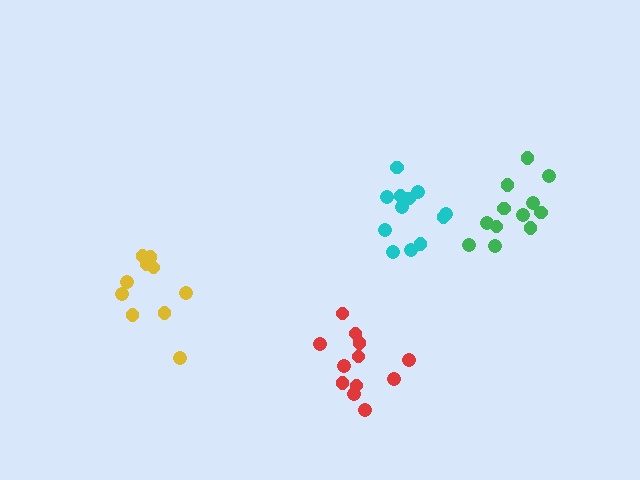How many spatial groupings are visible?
There are 4 spatial groupings.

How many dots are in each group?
Group 1: 12 dots, Group 2: 10 dots, Group 3: 12 dots, Group 4: 12 dots (46 total).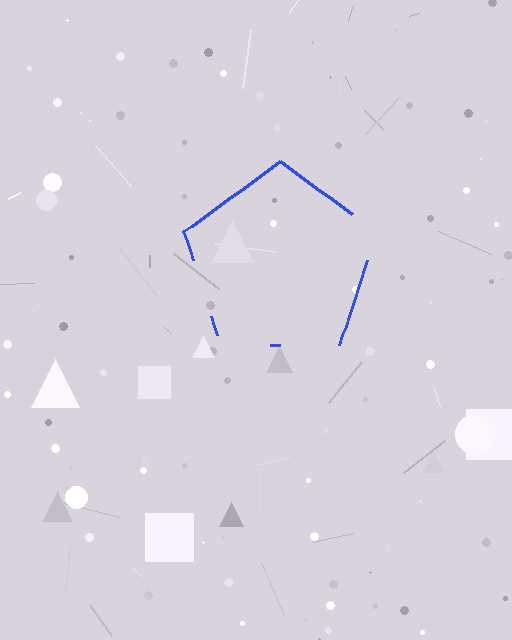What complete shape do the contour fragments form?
The contour fragments form a pentagon.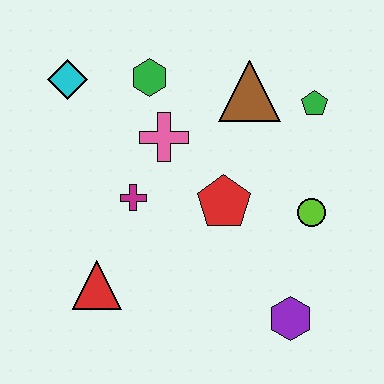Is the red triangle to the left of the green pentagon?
Yes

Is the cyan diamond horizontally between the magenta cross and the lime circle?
No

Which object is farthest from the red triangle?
The green pentagon is farthest from the red triangle.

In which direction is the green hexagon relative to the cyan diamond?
The green hexagon is to the right of the cyan diamond.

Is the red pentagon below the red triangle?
No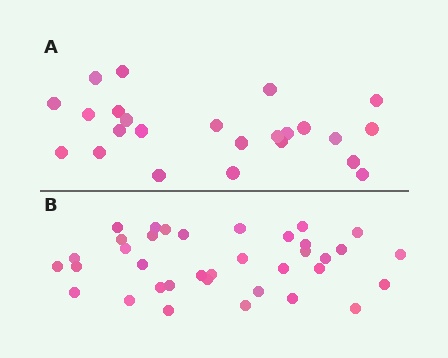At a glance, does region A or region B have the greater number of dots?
Region B (the bottom region) has more dots.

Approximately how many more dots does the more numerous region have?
Region B has roughly 12 or so more dots than region A.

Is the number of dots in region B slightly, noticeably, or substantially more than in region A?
Region B has substantially more. The ratio is roughly 1.5 to 1.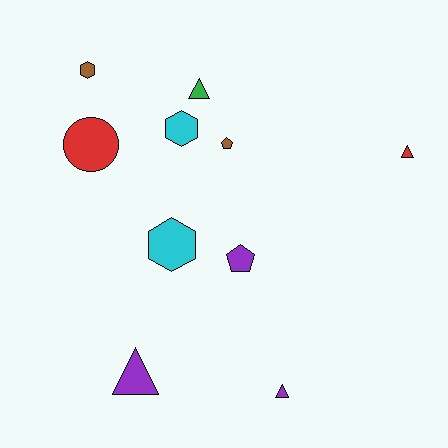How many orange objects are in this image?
There are no orange objects.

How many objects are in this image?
There are 10 objects.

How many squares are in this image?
There are no squares.